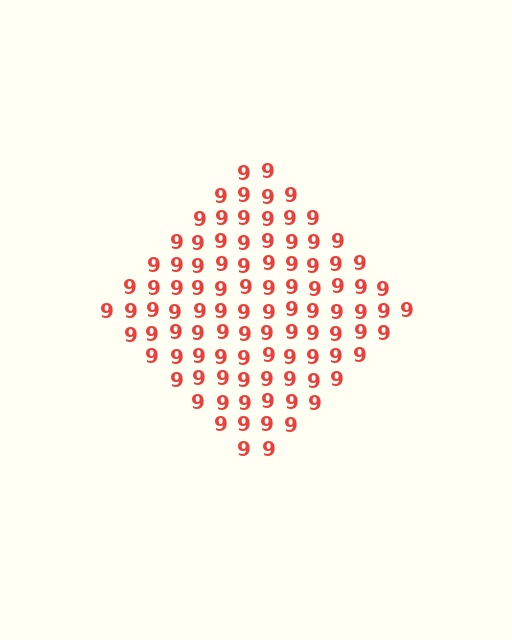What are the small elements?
The small elements are digit 9's.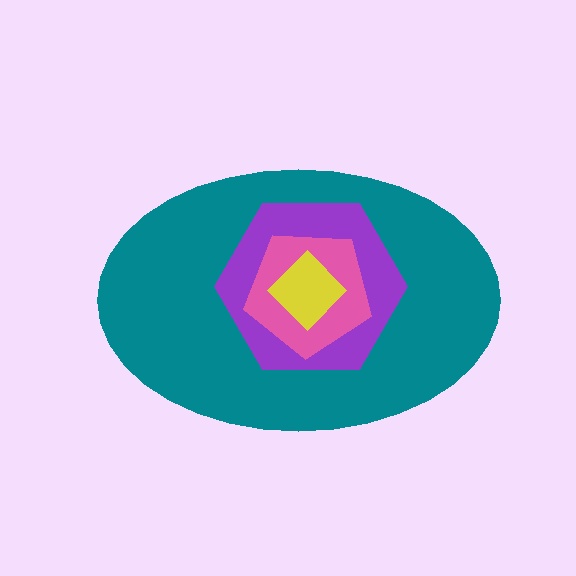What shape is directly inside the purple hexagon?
The pink pentagon.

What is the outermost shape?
The teal ellipse.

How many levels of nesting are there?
4.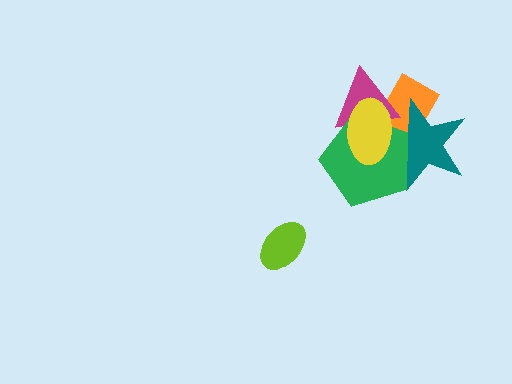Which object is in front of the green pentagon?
The yellow ellipse is in front of the green pentagon.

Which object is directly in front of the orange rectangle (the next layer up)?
The teal star is directly in front of the orange rectangle.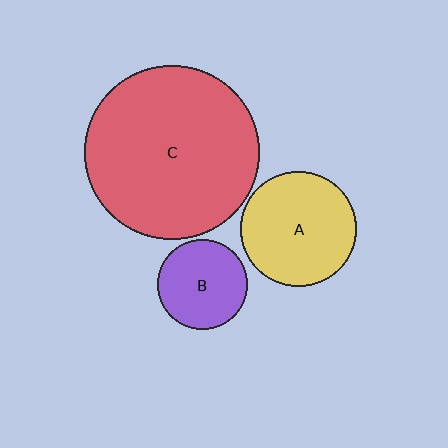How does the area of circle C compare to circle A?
Approximately 2.3 times.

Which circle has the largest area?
Circle C (red).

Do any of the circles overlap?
No, none of the circles overlap.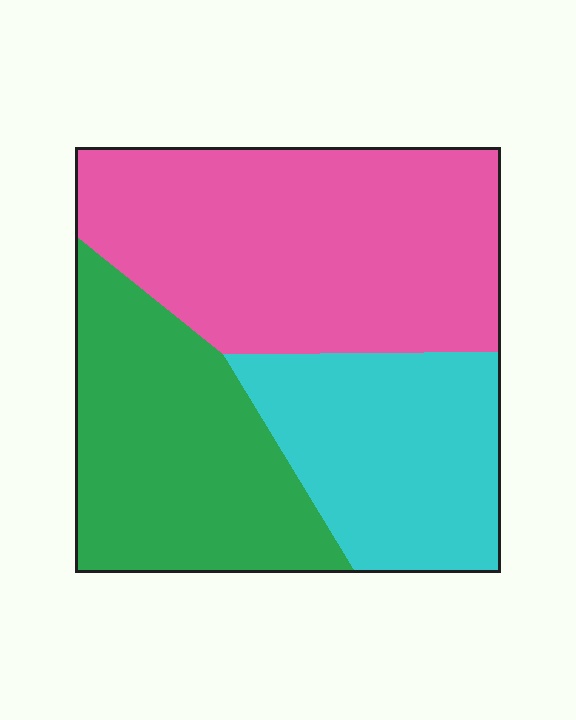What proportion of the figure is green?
Green covers 31% of the figure.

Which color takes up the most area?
Pink, at roughly 45%.